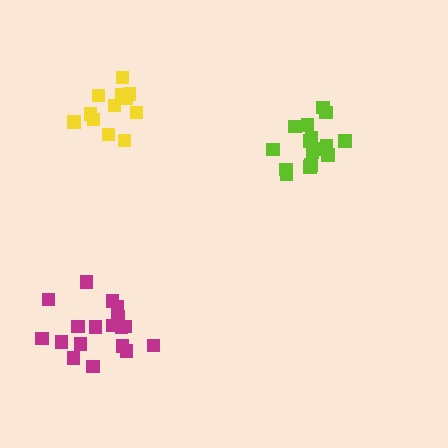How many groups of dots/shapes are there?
There are 3 groups.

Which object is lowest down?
The magenta cluster is bottommost.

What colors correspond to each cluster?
The clusters are colored: magenta, yellow, lime.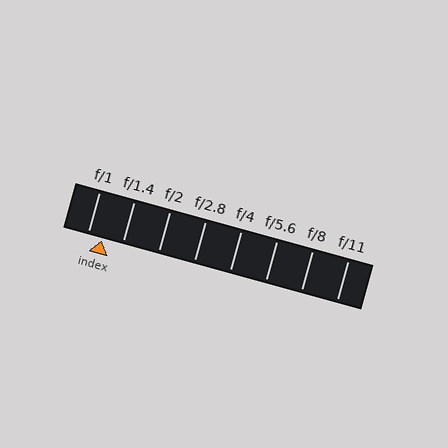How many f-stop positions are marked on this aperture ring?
There are 8 f-stop positions marked.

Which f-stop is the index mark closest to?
The index mark is closest to f/1.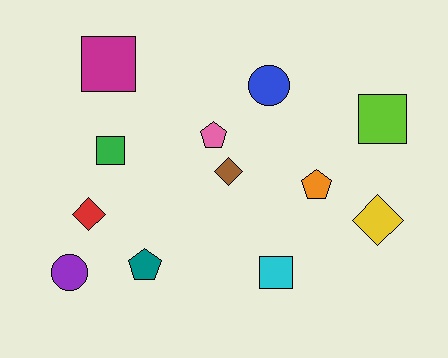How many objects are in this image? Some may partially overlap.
There are 12 objects.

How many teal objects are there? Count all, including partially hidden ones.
There is 1 teal object.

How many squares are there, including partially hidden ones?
There are 4 squares.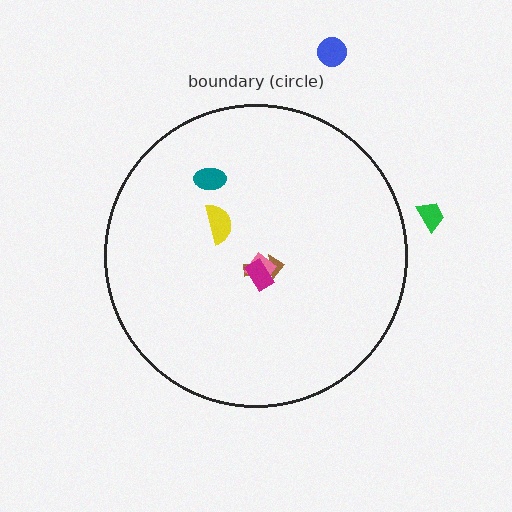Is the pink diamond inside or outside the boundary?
Inside.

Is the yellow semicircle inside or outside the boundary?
Inside.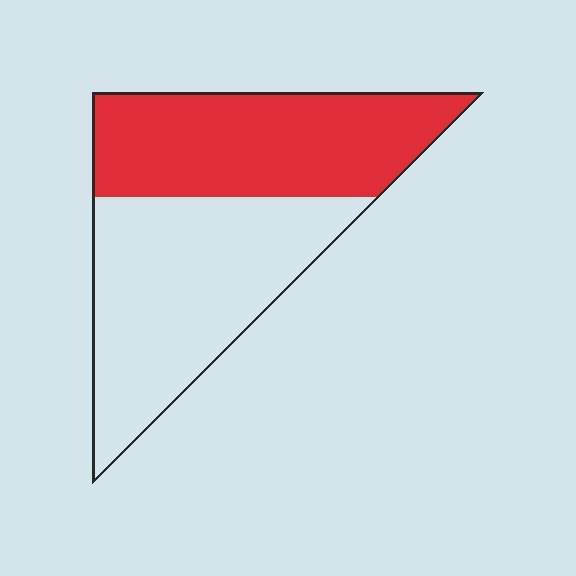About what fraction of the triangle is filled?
About one half (1/2).